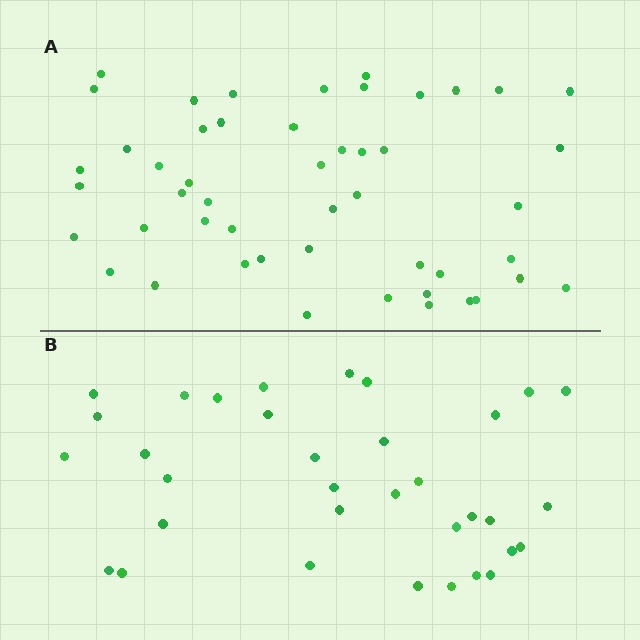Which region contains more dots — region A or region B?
Region A (the top region) has more dots.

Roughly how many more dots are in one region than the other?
Region A has approximately 15 more dots than region B.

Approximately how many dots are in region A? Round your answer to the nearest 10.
About 50 dots. (The exact count is 49, which rounds to 50.)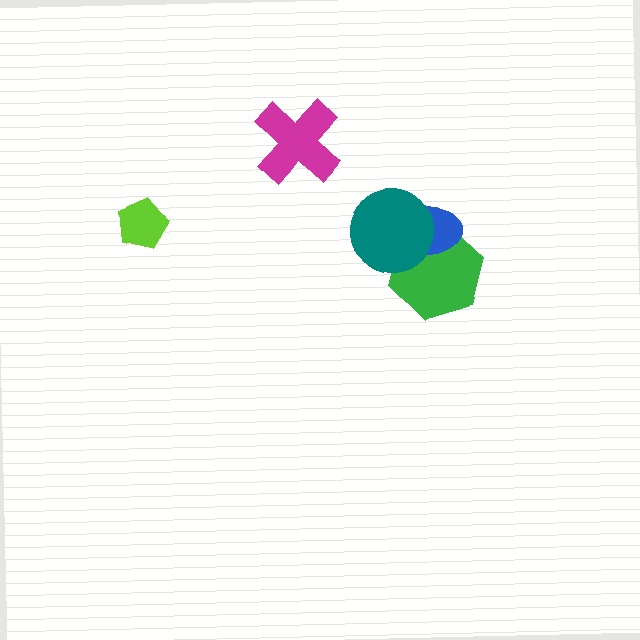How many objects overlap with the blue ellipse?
2 objects overlap with the blue ellipse.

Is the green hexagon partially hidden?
Yes, it is partially covered by another shape.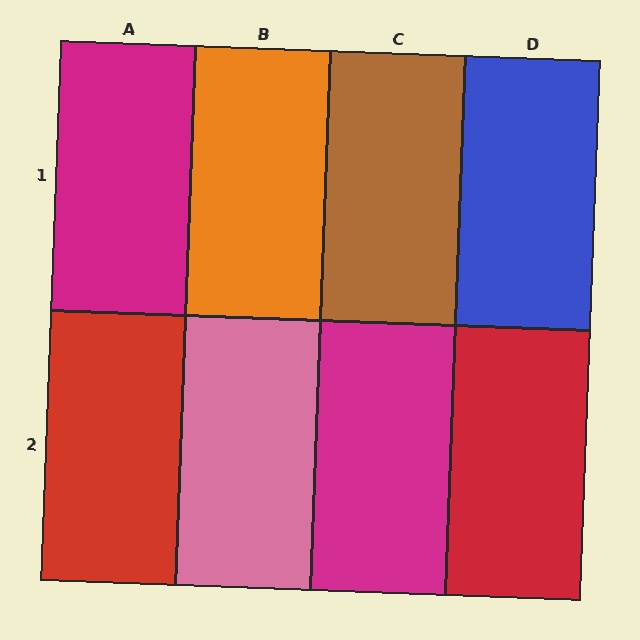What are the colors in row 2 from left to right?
Red, pink, magenta, red.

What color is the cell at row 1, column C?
Brown.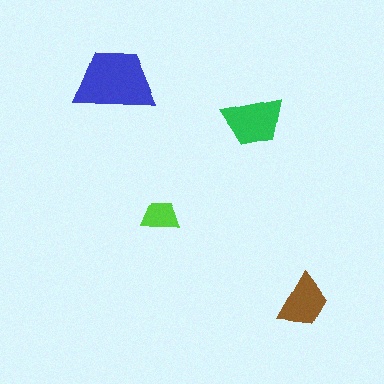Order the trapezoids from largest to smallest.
the blue one, the green one, the brown one, the lime one.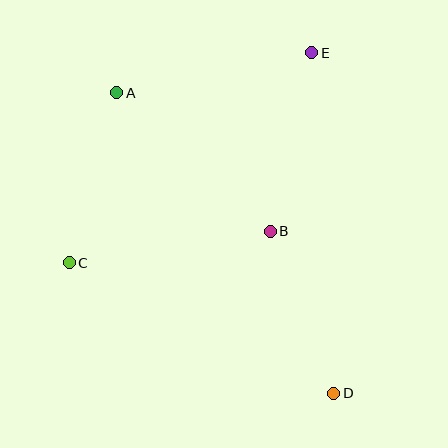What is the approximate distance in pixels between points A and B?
The distance between A and B is approximately 207 pixels.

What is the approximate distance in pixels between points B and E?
The distance between B and E is approximately 183 pixels.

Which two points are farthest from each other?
Points A and D are farthest from each other.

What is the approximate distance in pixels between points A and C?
The distance between A and C is approximately 176 pixels.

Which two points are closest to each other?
Points B and D are closest to each other.